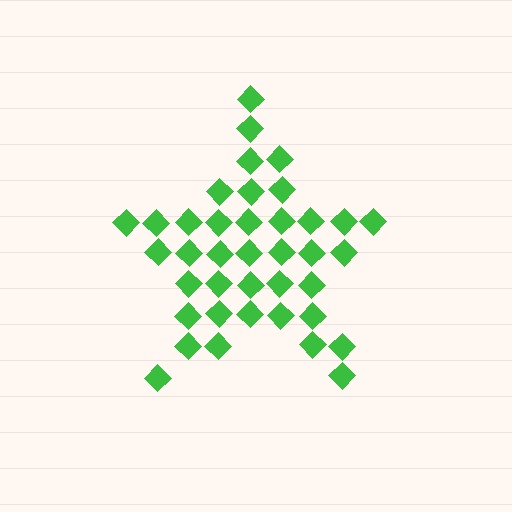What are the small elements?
The small elements are diamonds.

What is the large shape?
The large shape is a star.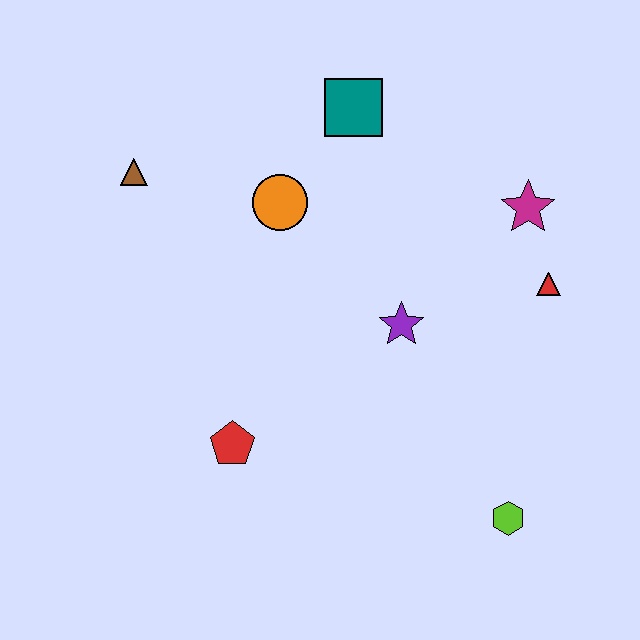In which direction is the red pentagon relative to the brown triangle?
The red pentagon is below the brown triangle.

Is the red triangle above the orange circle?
No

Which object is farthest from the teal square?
The lime hexagon is farthest from the teal square.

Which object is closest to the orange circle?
The teal square is closest to the orange circle.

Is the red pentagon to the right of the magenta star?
No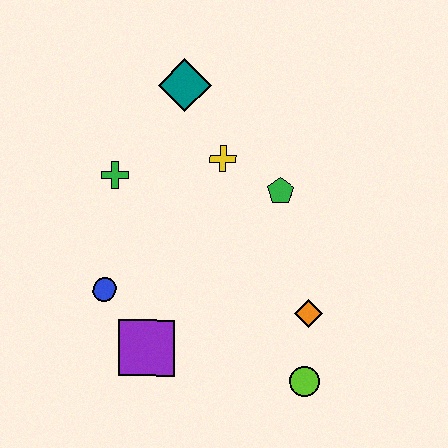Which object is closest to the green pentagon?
The yellow cross is closest to the green pentagon.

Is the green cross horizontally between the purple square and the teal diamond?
No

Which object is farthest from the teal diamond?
The lime circle is farthest from the teal diamond.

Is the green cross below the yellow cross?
Yes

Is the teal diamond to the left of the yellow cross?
Yes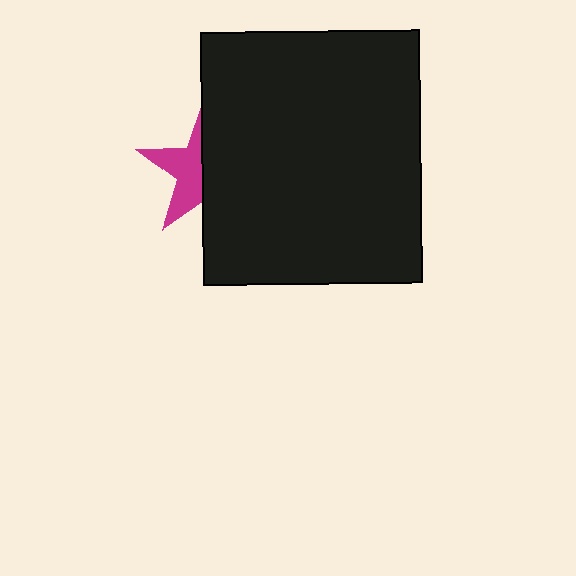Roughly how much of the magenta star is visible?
About half of it is visible (roughly 45%).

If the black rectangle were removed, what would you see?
You would see the complete magenta star.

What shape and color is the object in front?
The object in front is a black rectangle.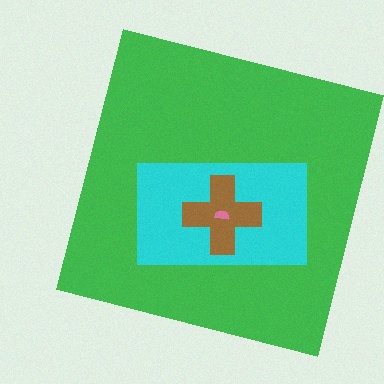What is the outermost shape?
The green square.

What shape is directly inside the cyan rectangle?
The brown cross.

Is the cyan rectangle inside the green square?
Yes.